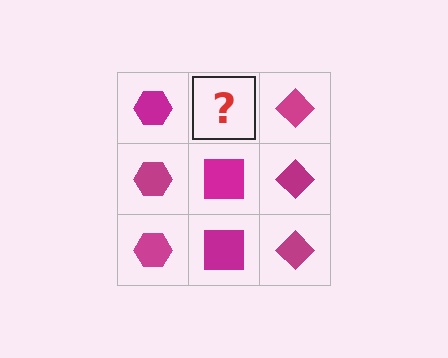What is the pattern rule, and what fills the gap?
The rule is that each column has a consistent shape. The gap should be filled with a magenta square.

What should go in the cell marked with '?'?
The missing cell should contain a magenta square.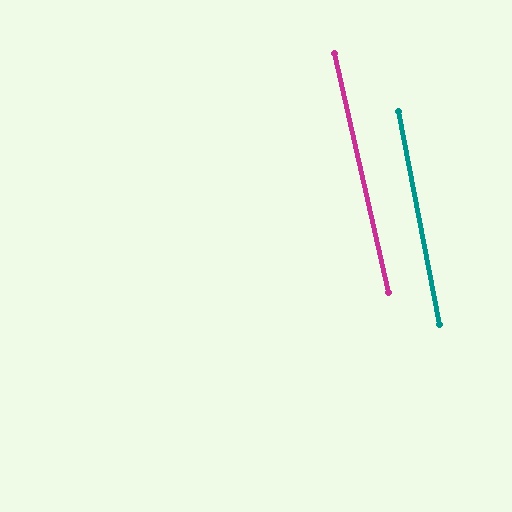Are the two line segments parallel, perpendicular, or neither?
Parallel — their directions differ by only 1.6°.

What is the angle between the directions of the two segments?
Approximately 2 degrees.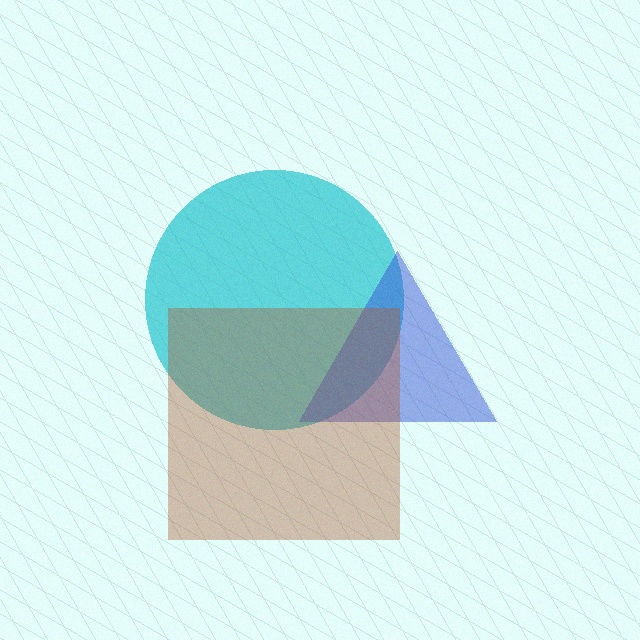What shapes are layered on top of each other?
The layered shapes are: a cyan circle, a blue triangle, a brown square.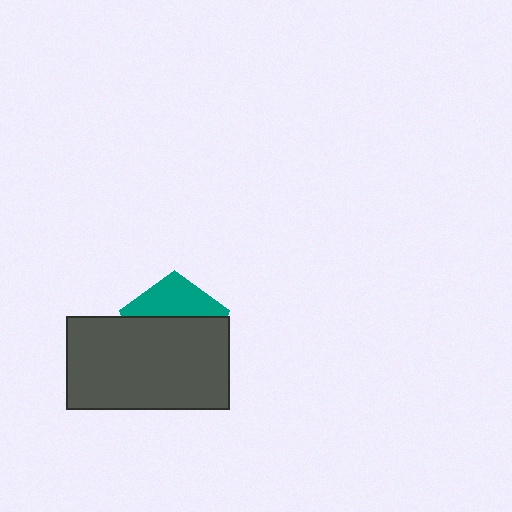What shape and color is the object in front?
The object in front is a dark gray rectangle.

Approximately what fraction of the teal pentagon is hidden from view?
Roughly 66% of the teal pentagon is hidden behind the dark gray rectangle.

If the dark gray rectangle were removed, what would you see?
You would see the complete teal pentagon.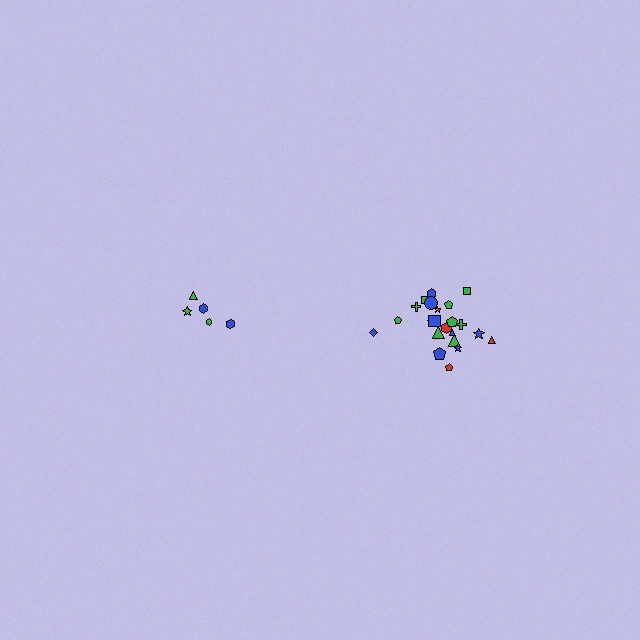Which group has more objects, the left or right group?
The right group.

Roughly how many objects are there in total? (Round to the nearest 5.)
Roughly 25 objects in total.